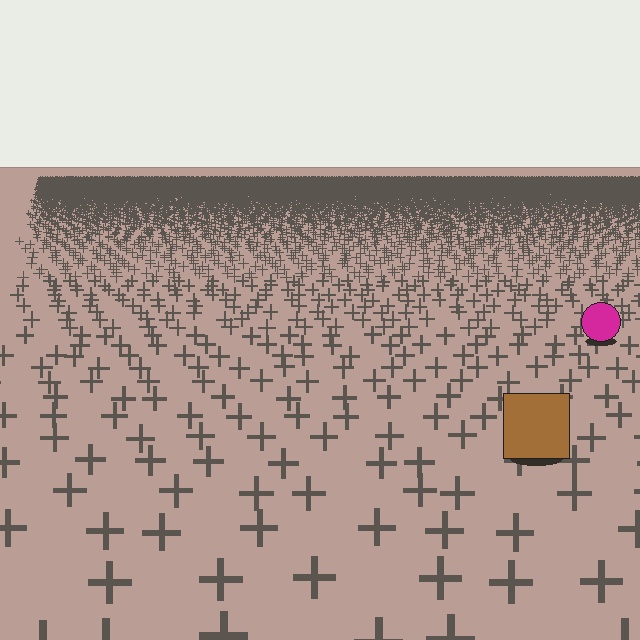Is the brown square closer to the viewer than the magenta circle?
Yes. The brown square is closer — you can tell from the texture gradient: the ground texture is coarser near it.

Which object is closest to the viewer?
The brown square is closest. The texture marks near it are larger and more spread out.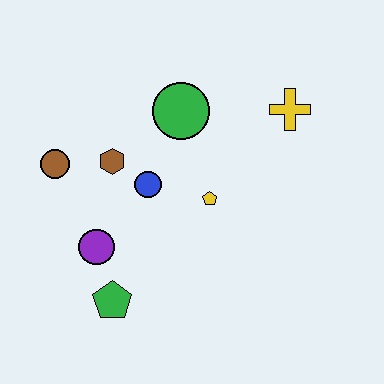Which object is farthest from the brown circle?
The yellow cross is farthest from the brown circle.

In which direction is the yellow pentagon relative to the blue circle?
The yellow pentagon is to the right of the blue circle.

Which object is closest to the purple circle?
The green pentagon is closest to the purple circle.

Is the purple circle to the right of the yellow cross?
No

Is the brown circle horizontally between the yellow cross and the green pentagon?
No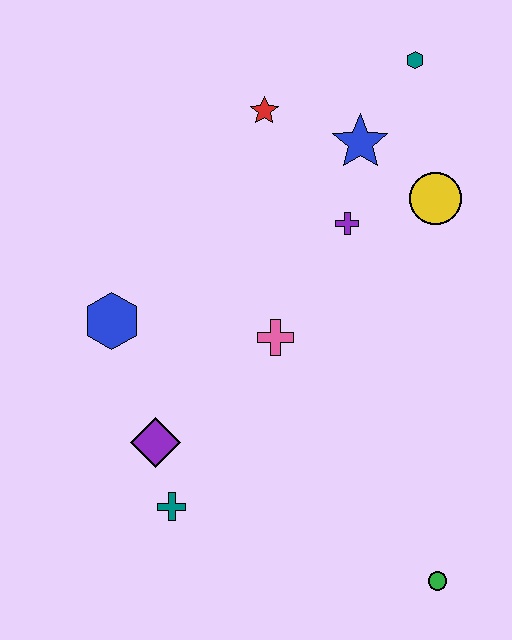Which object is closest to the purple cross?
The blue star is closest to the purple cross.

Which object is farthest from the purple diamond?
The teal hexagon is farthest from the purple diamond.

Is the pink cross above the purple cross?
No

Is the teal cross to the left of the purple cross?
Yes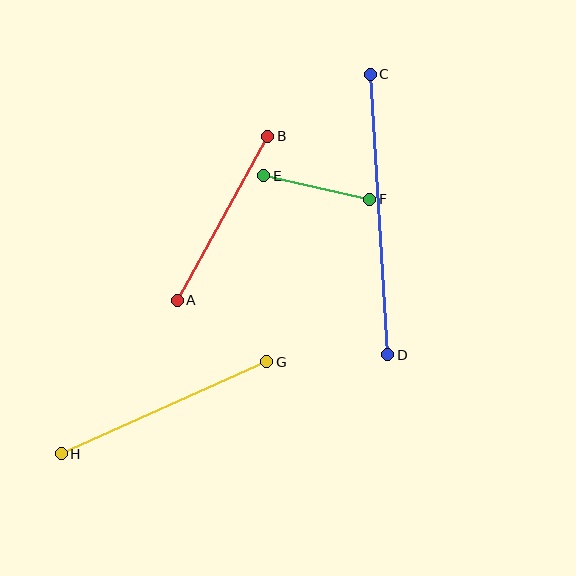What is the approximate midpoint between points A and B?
The midpoint is at approximately (223, 218) pixels.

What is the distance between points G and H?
The distance is approximately 225 pixels.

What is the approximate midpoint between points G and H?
The midpoint is at approximately (164, 408) pixels.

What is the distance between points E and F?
The distance is approximately 109 pixels.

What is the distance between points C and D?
The distance is approximately 281 pixels.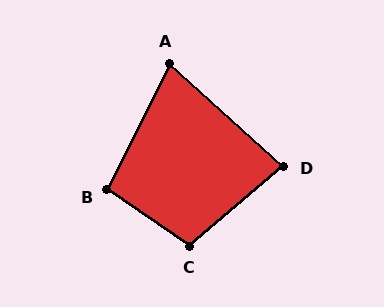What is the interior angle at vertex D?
Approximately 82 degrees (acute).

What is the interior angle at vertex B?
Approximately 98 degrees (obtuse).